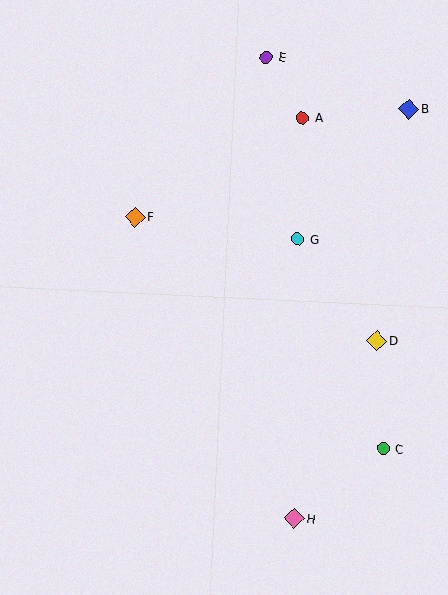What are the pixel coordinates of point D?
Point D is at (377, 341).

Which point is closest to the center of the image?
Point G at (297, 239) is closest to the center.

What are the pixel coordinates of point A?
Point A is at (302, 118).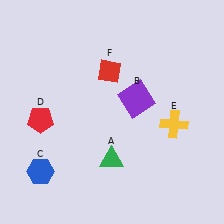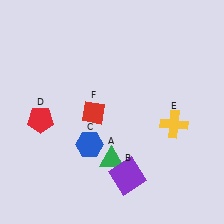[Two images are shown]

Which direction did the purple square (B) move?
The purple square (B) moved down.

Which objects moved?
The objects that moved are: the purple square (B), the blue hexagon (C), the red diamond (F).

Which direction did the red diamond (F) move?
The red diamond (F) moved down.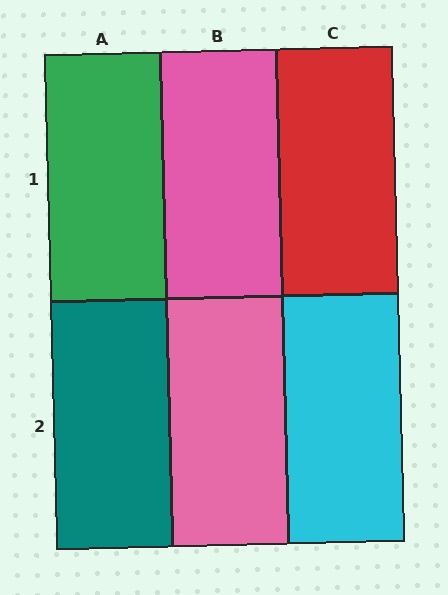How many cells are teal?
1 cell is teal.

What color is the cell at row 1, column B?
Pink.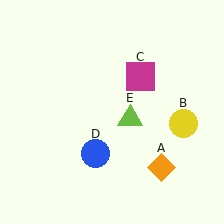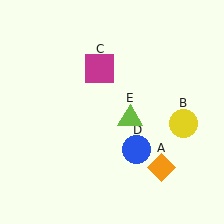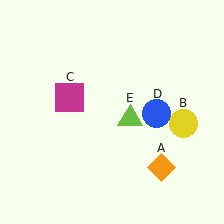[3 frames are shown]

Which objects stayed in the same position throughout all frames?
Orange diamond (object A) and yellow circle (object B) and lime triangle (object E) remained stationary.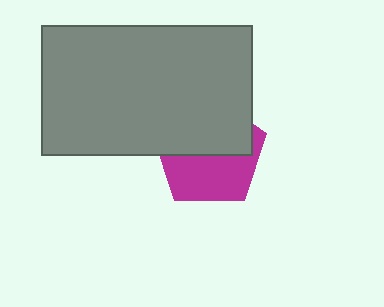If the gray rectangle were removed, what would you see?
You would see the complete magenta pentagon.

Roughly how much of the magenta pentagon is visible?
About half of it is visible (roughly 49%).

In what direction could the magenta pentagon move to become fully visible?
The magenta pentagon could move down. That would shift it out from behind the gray rectangle entirely.